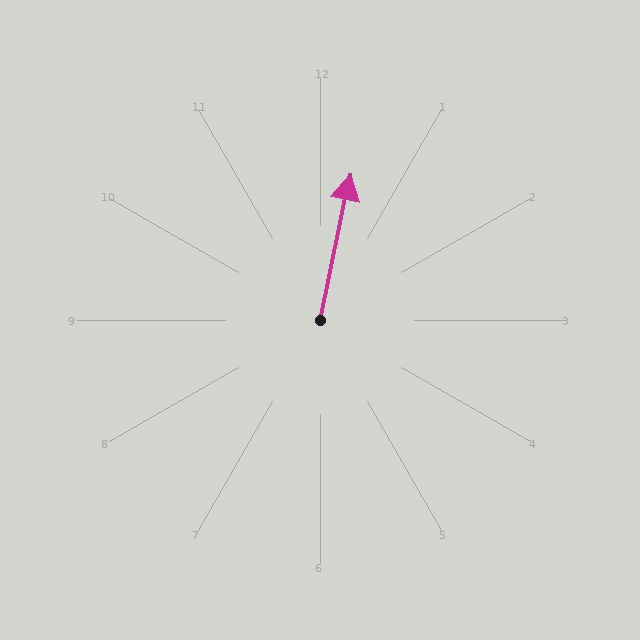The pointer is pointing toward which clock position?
Roughly 12 o'clock.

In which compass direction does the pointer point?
North.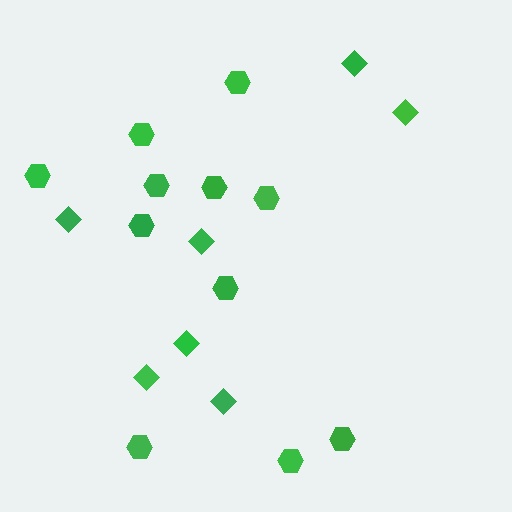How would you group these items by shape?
There are 2 groups: one group of hexagons (11) and one group of diamonds (7).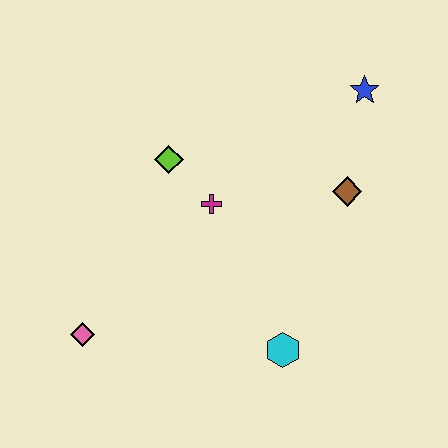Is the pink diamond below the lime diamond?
Yes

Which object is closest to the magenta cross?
The lime diamond is closest to the magenta cross.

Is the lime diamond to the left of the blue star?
Yes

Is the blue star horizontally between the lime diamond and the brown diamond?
No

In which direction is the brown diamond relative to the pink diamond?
The brown diamond is to the right of the pink diamond.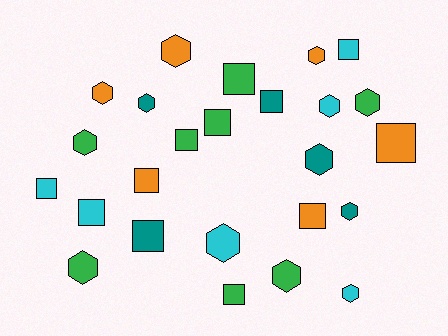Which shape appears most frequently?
Hexagon, with 13 objects.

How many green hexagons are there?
There are 4 green hexagons.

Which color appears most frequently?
Green, with 8 objects.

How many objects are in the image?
There are 25 objects.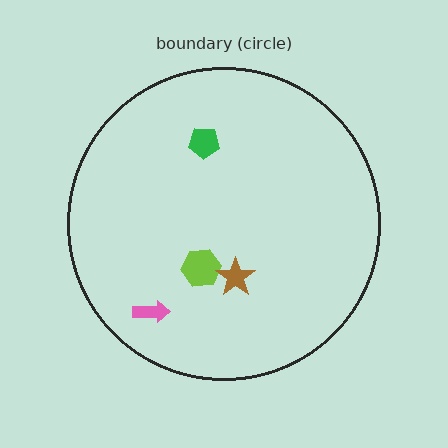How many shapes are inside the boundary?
4 inside, 0 outside.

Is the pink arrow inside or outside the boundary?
Inside.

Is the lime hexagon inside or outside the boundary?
Inside.